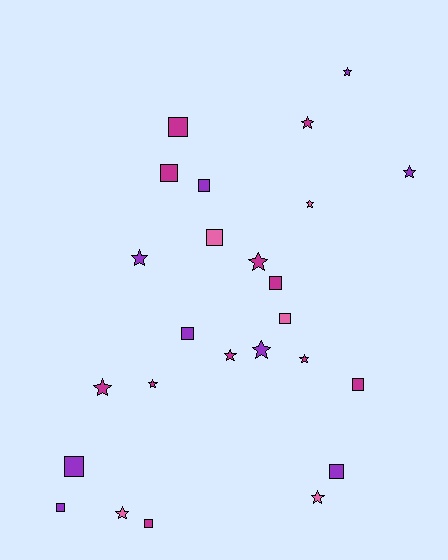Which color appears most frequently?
Magenta, with 11 objects.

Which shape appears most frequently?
Star, with 13 objects.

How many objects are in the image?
There are 25 objects.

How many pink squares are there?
There are 2 pink squares.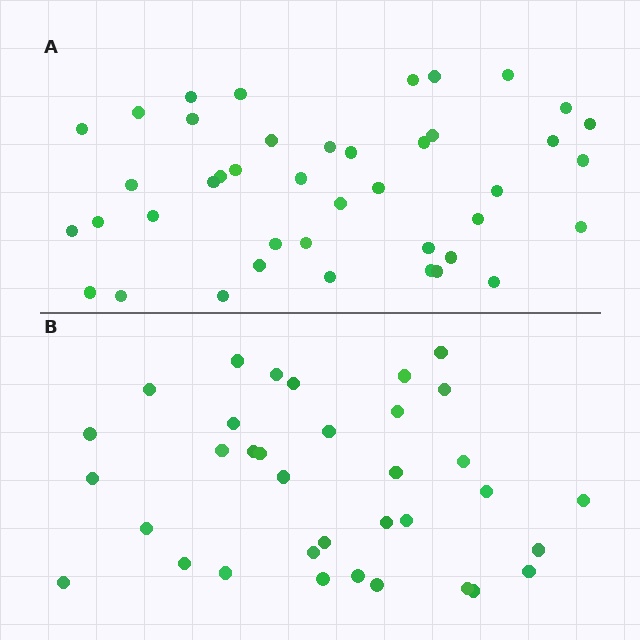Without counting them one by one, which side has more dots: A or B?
Region A (the top region) has more dots.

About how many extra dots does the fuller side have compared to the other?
Region A has roughly 8 or so more dots than region B.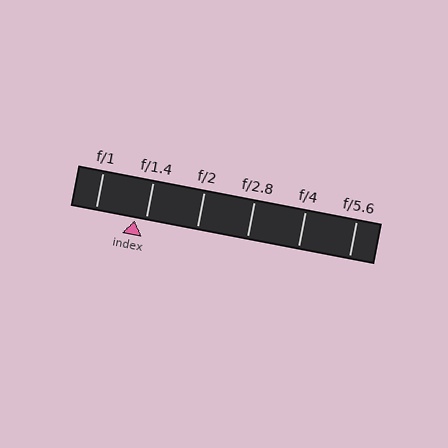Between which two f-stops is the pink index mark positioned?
The index mark is between f/1 and f/1.4.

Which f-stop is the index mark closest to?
The index mark is closest to f/1.4.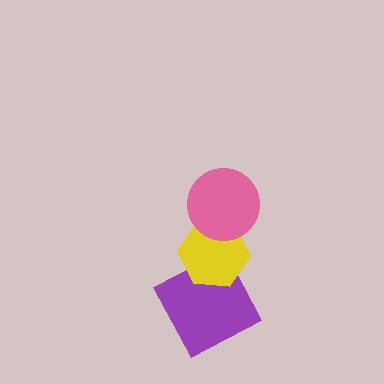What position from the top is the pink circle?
The pink circle is 1st from the top.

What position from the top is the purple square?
The purple square is 3rd from the top.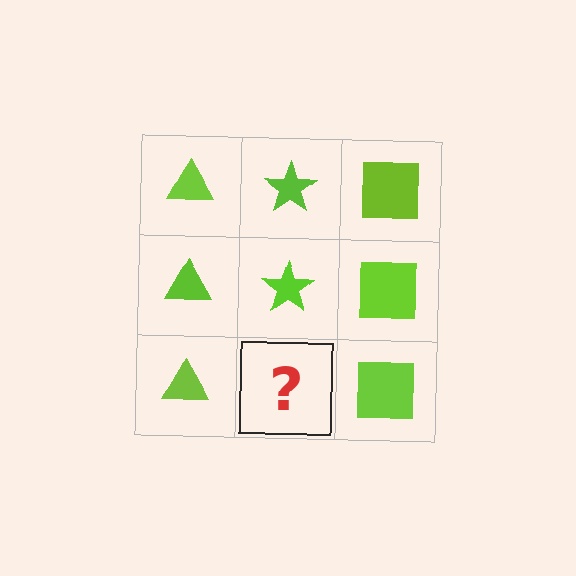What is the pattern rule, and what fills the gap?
The rule is that each column has a consistent shape. The gap should be filled with a lime star.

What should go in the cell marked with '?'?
The missing cell should contain a lime star.